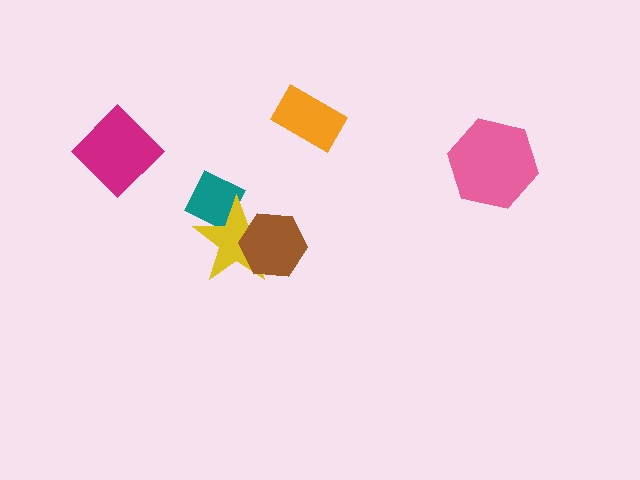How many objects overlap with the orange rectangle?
0 objects overlap with the orange rectangle.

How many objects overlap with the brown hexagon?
1 object overlaps with the brown hexagon.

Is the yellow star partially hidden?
Yes, it is partially covered by another shape.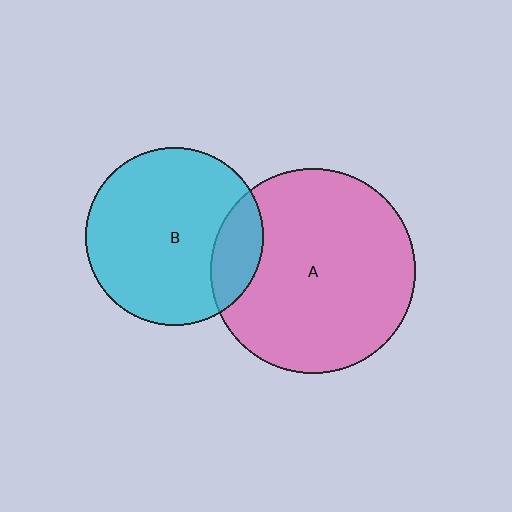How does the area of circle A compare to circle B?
Approximately 1.3 times.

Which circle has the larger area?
Circle A (pink).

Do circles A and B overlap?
Yes.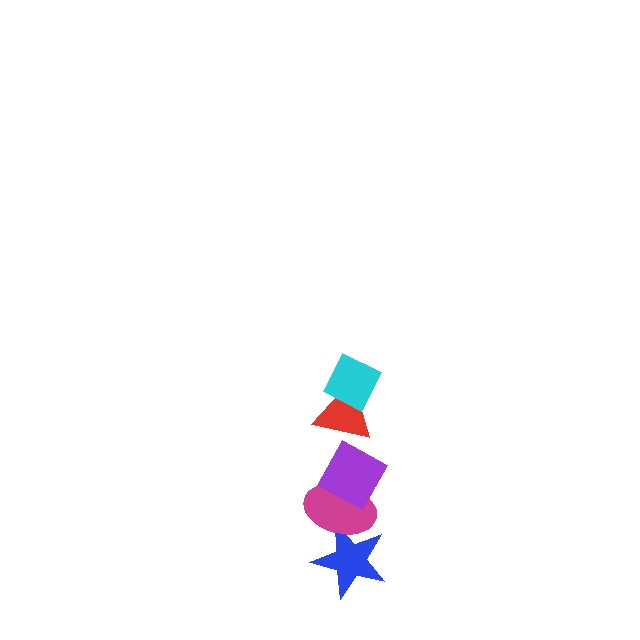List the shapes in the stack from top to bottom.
From top to bottom: the cyan diamond, the red triangle, the purple diamond, the magenta ellipse, the blue star.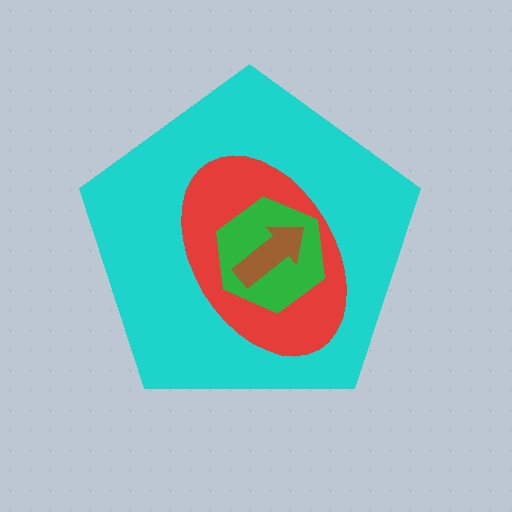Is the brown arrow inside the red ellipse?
Yes.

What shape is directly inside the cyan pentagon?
The red ellipse.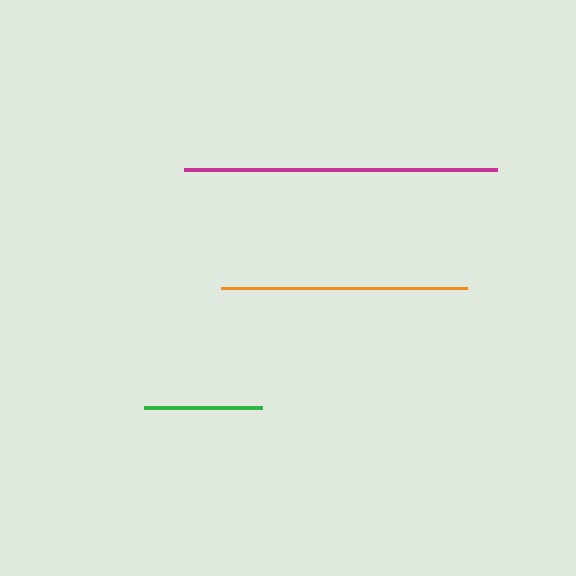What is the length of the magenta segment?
The magenta segment is approximately 313 pixels long.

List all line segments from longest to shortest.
From longest to shortest: magenta, orange, green.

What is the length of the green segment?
The green segment is approximately 118 pixels long.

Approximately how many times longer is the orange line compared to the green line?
The orange line is approximately 2.1 times the length of the green line.